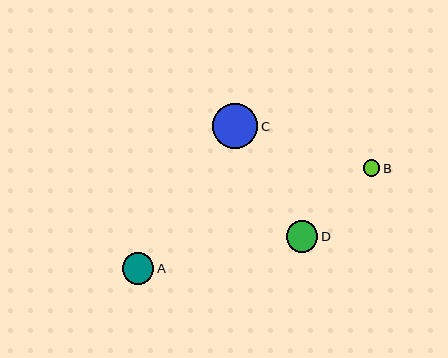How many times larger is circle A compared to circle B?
Circle A is approximately 1.9 times the size of circle B.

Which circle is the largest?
Circle C is the largest with a size of approximately 45 pixels.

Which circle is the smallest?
Circle B is the smallest with a size of approximately 17 pixels.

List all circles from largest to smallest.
From largest to smallest: C, D, A, B.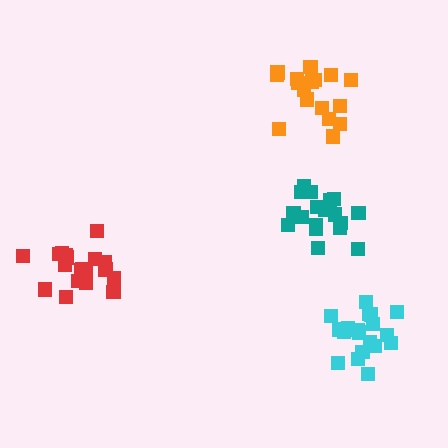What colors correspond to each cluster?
The clusters are colored: cyan, red, orange, teal.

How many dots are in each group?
Group 1: 20 dots, Group 2: 19 dots, Group 3: 17 dots, Group 4: 19 dots (75 total).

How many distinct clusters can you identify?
There are 4 distinct clusters.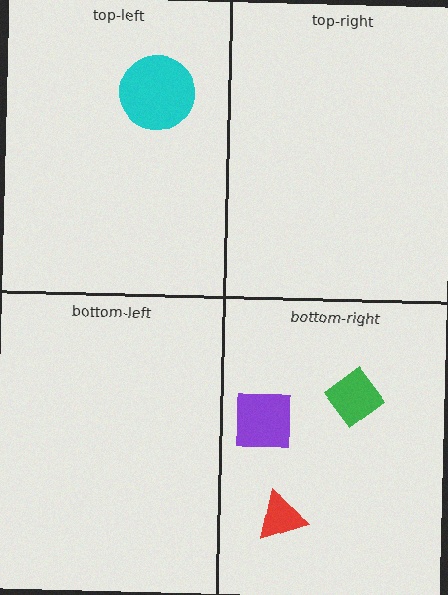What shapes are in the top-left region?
The cyan circle.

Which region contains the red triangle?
The bottom-right region.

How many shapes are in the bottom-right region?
3.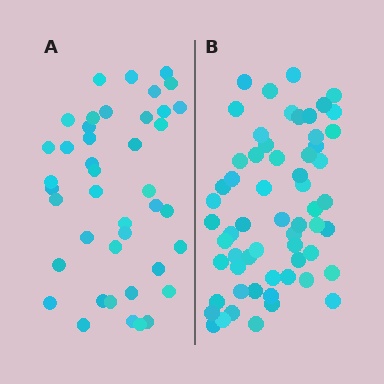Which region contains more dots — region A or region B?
Region B (the right region) has more dots.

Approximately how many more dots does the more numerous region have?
Region B has approximately 20 more dots than region A.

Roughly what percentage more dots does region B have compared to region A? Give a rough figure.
About 45% more.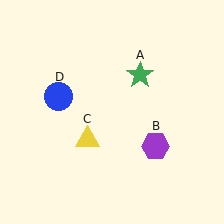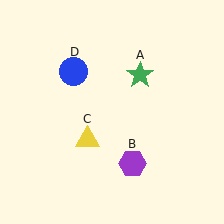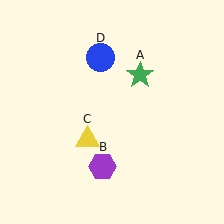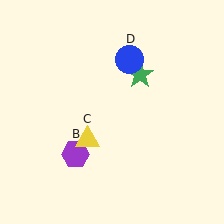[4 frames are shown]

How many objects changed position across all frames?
2 objects changed position: purple hexagon (object B), blue circle (object D).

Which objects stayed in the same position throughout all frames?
Green star (object A) and yellow triangle (object C) remained stationary.